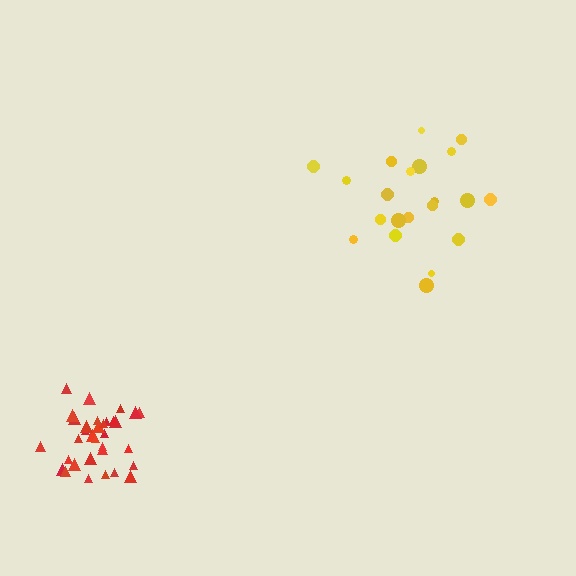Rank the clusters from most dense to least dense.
red, yellow.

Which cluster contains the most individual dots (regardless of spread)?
Red (33).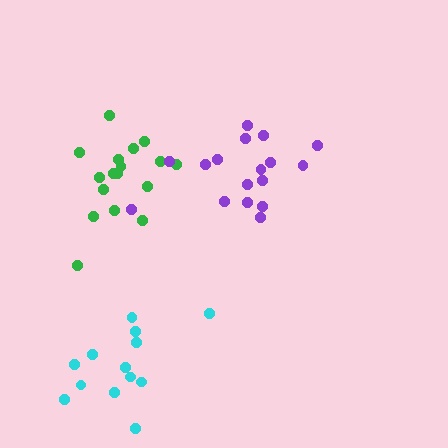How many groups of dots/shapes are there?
There are 3 groups.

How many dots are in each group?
Group 1: 17 dots, Group 2: 13 dots, Group 3: 17 dots (47 total).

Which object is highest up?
The purple cluster is topmost.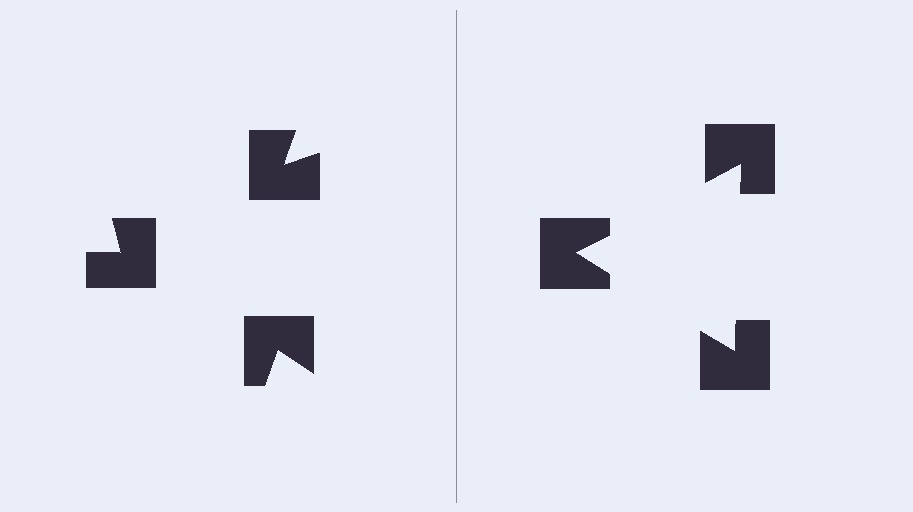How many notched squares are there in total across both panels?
6 — 3 on each side.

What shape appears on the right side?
An illusory triangle.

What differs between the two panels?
The notched squares are positioned identically on both sides; only the wedge orientations differ. On the right they align to a triangle; on the left they are misaligned.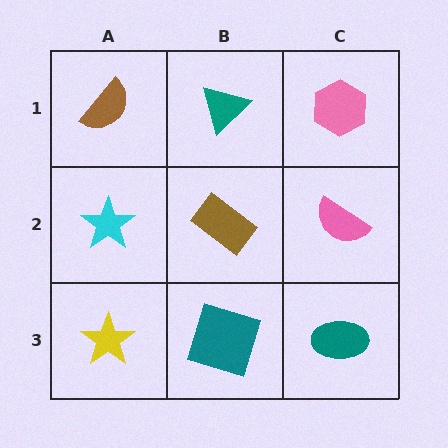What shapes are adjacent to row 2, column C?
A pink hexagon (row 1, column C), a teal ellipse (row 3, column C), a brown rectangle (row 2, column B).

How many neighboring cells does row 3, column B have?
3.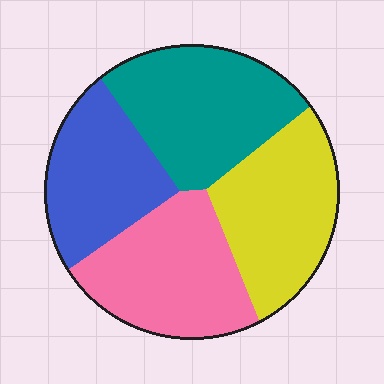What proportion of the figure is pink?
Pink covers around 25% of the figure.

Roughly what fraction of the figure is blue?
Blue takes up between a sixth and a third of the figure.